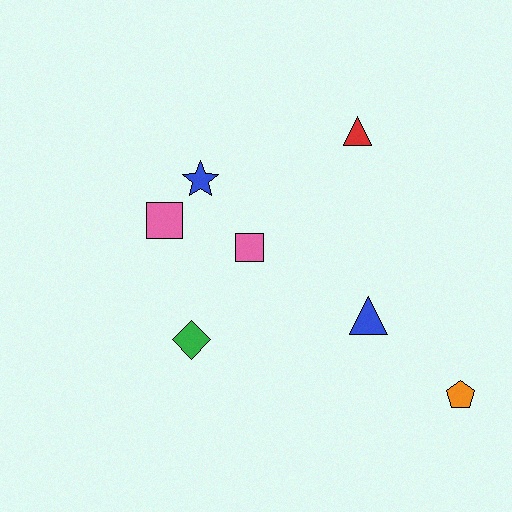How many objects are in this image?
There are 7 objects.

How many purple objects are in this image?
There are no purple objects.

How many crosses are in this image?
There are no crosses.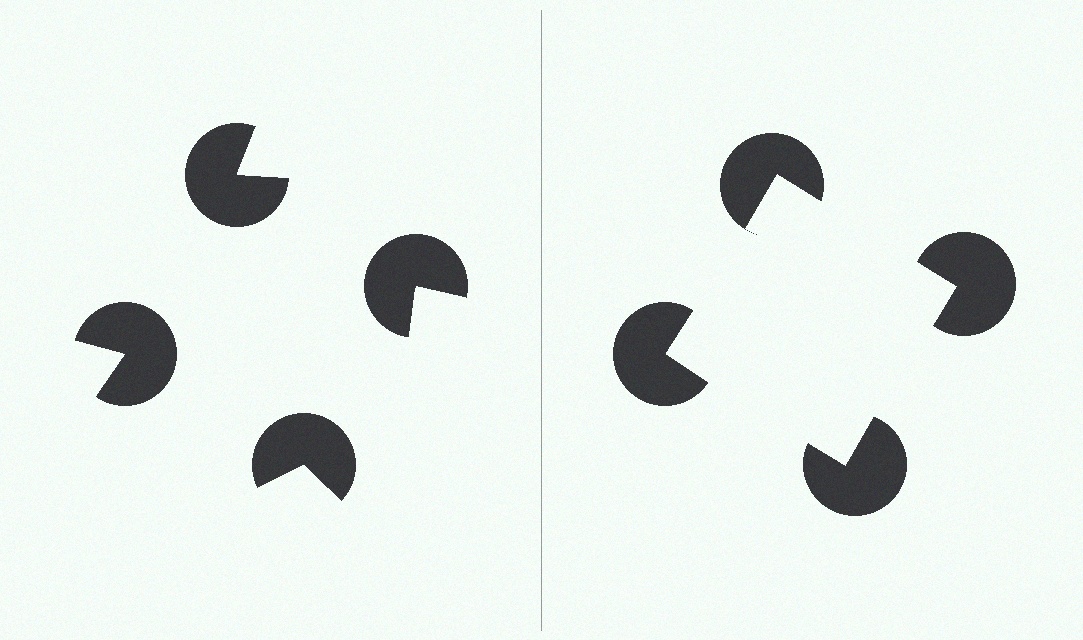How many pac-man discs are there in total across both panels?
8 — 4 on each side.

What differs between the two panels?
The pac-man discs are positioned identically on both sides; only the wedge orientations differ. On the right they align to a square; on the left they are misaligned.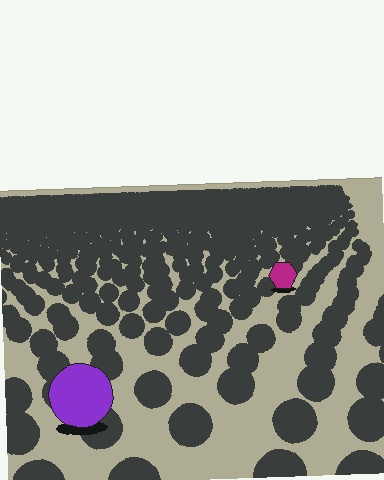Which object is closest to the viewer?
The purple circle is closest. The texture marks near it are larger and more spread out.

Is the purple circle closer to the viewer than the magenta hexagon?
Yes. The purple circle is closer — you can tell from the texture gradient: the ground texture is coarser near it.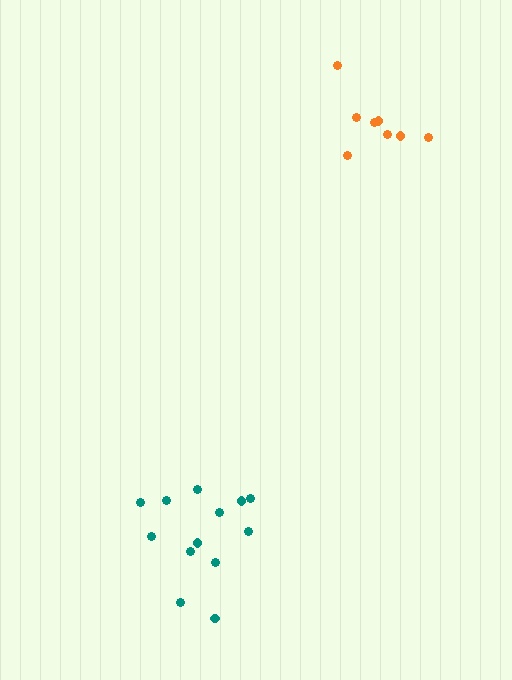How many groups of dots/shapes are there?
There are 2 groups.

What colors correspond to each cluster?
The clusters are colored: orange, teal.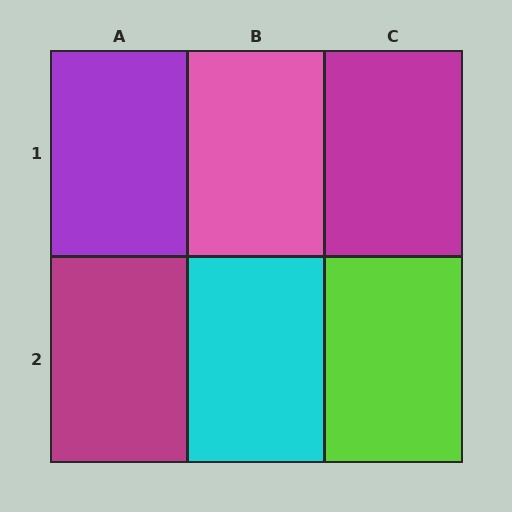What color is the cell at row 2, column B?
Cyan.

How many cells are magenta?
2 cells are magenta.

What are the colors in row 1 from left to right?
Purple, pink, magenta.